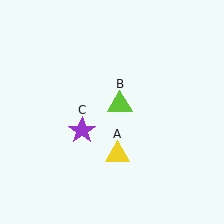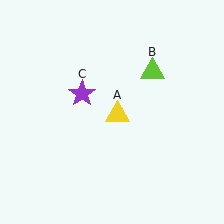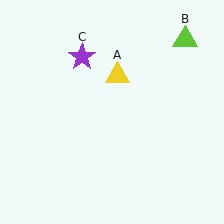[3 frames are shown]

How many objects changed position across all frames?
3 objects changed position: yellow triangle (object A), lime triangle (object B), purple star (object C).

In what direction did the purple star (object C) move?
The purple star (object C) moved up.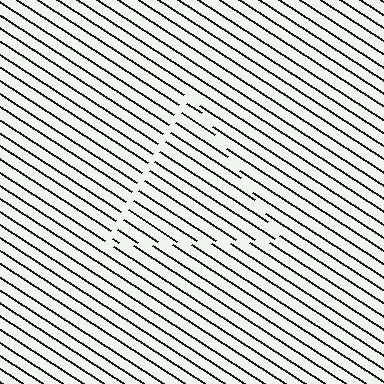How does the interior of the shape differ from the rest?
The interior of the shape contains the same grating, shifted by half a period — the contour is defined by the phase discontinuity where line-ends from the inner and outer gratings abut.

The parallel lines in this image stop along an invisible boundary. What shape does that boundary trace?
An illusory triangle. The interior of the shape contains the same grating, shifted by half a period — the contour is defined by the phase discontinuity where line-ends from the inner and outer gratings abut.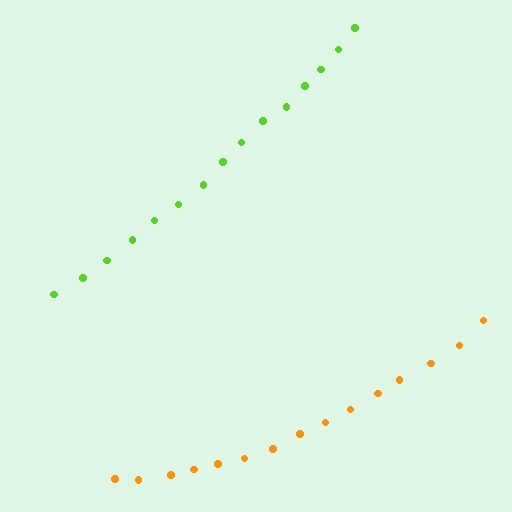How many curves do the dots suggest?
There are 2 distinct paths.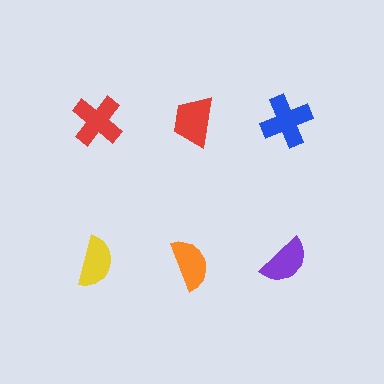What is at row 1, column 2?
A red trapezoid.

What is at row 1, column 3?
A blue cross.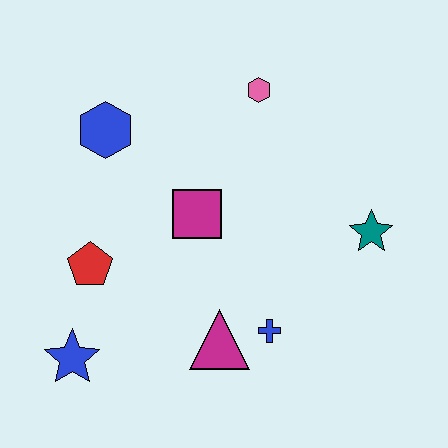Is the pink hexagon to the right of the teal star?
No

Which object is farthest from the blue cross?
The blue hexagon is farthest from the blue cross.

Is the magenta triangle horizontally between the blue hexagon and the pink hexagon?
Yes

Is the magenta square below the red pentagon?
No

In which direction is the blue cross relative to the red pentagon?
The blue cross is to the right of the red pentagon.